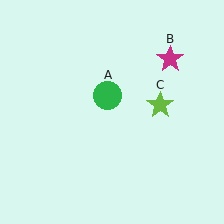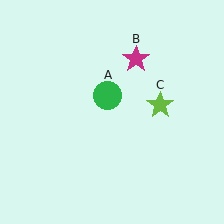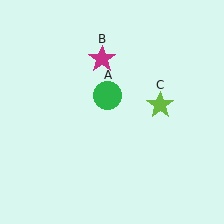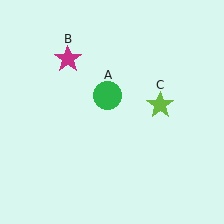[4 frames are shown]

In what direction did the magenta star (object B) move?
The magenta star (object B) moved left.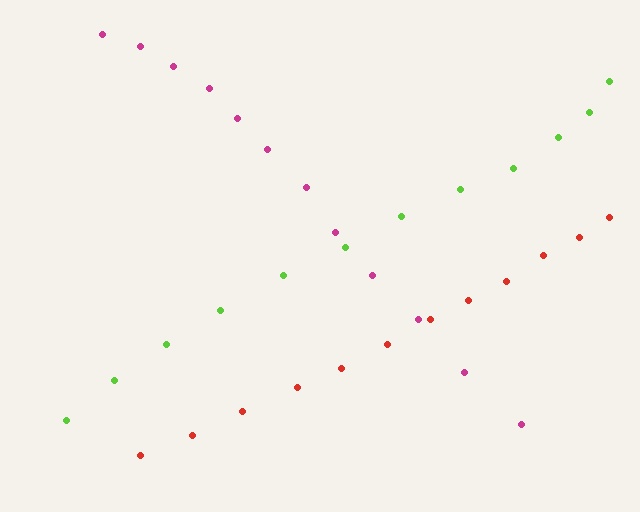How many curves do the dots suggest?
There are 3 distinct paths.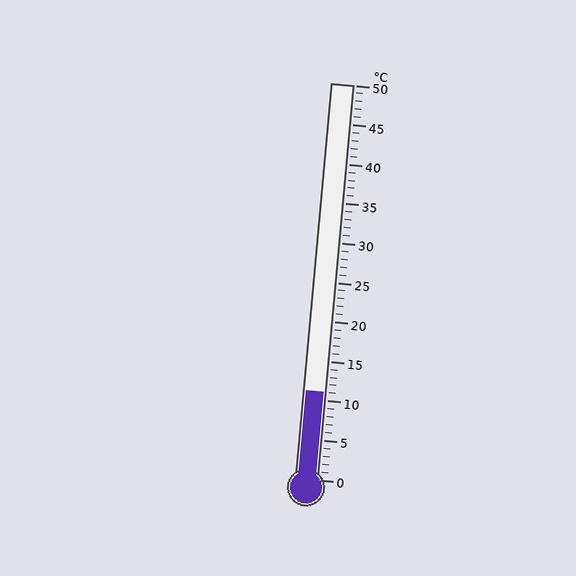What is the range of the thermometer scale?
The thermometer scale ranges from 0°C to 50°C.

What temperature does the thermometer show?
The thermometer shows approximately 11°C.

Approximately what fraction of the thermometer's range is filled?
The thermometer is filled to approximately 20% of its range.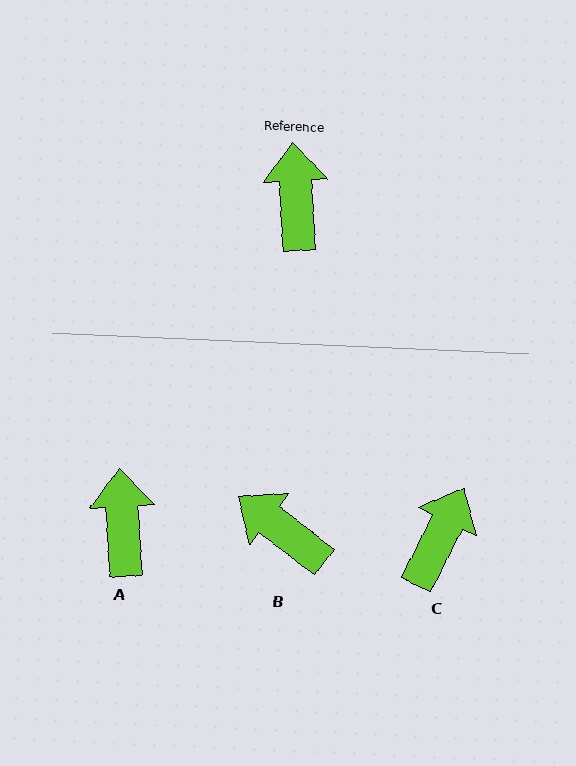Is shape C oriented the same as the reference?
No, it is off by about 30 degrees.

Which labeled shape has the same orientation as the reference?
A.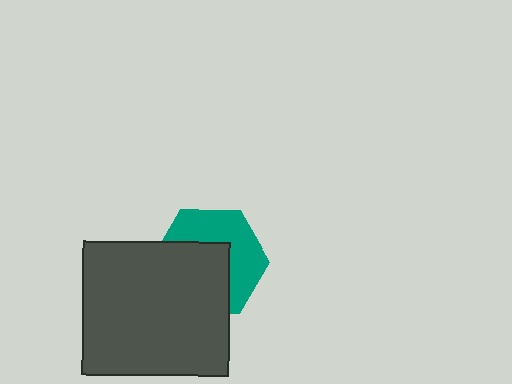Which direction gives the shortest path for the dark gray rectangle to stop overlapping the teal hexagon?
Moving toward the lower-left gives the shortest separation.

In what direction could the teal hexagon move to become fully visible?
The teal hexagon could move toward the upper-right. That would shift it out from behind the dark gray rectangle entirely.